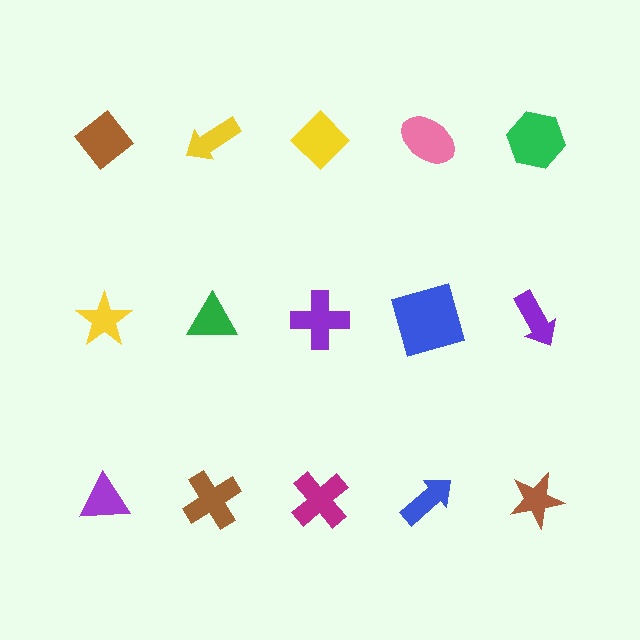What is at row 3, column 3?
A magenta cross.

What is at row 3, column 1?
A purple triangle.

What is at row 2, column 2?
A green triangle.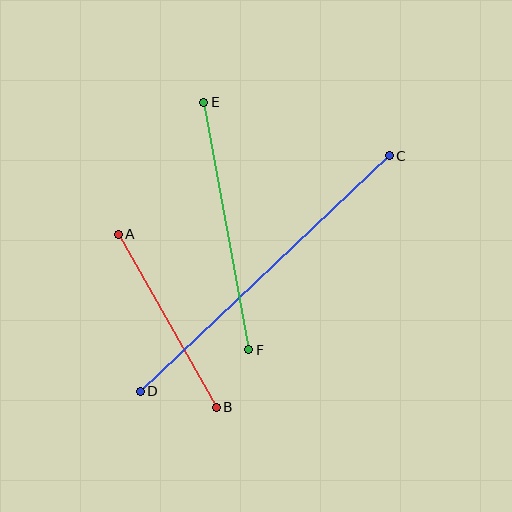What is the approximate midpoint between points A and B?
The midpoint is at approximately (167, 321) pixels.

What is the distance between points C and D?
The distance is approximately 343 pixels.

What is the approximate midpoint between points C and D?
The midpoint is at approximately (265, 274) pixels.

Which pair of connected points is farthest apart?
Points C and D are farthest apart.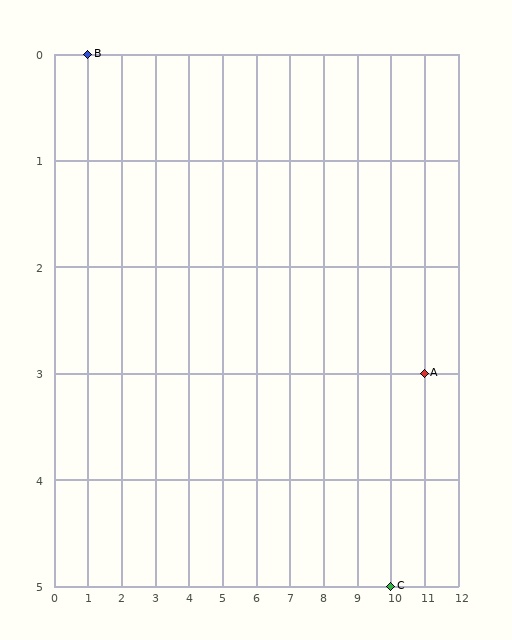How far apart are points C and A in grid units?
Points C and A are 1 column and 2 rows apart (about 2.2 grid units diagonally).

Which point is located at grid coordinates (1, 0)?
Point B is at (1, 0).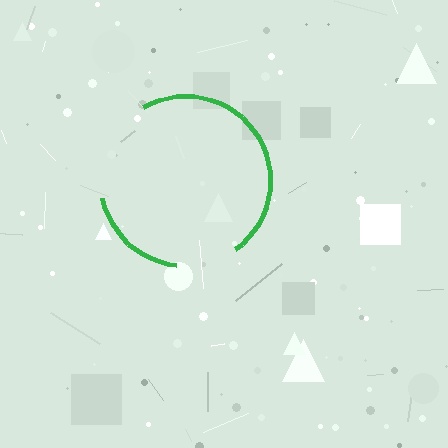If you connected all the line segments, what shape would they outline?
They would outline a circle.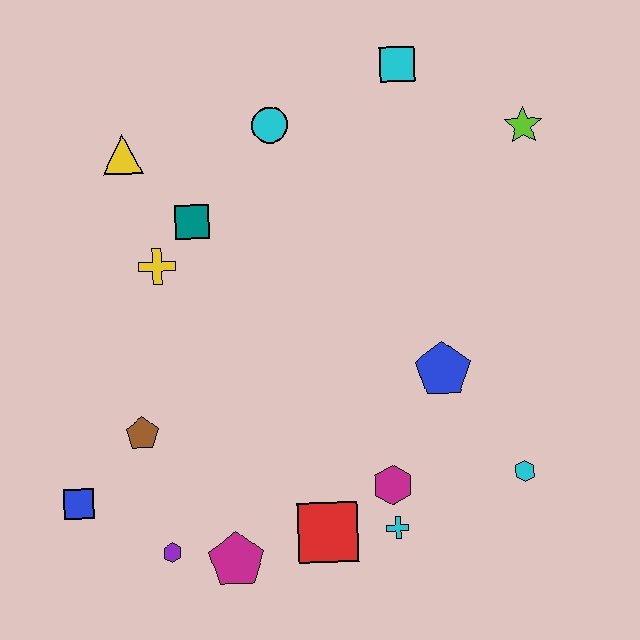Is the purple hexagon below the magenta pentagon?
No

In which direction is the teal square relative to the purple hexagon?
The teal square is above the purple hexagon.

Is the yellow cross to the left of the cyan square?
Yes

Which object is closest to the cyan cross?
The magenta hexagon is closest to the cyan cross.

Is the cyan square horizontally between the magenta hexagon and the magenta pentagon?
No